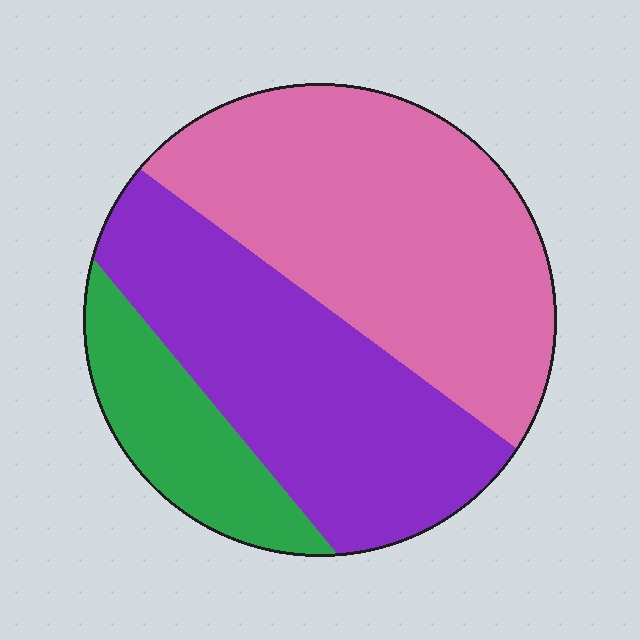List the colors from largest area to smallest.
From largest to smallest: pink, purple, green.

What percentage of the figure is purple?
Purple takes up about three eighths (3/8) of the figure.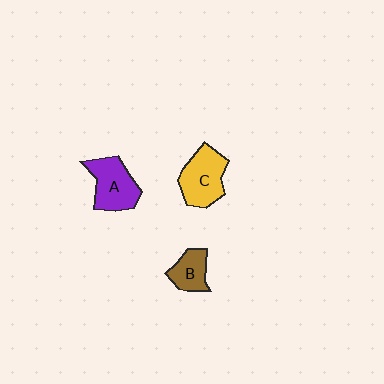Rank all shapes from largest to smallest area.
From largest to smallest: C (yellow), A (purple), B (brown).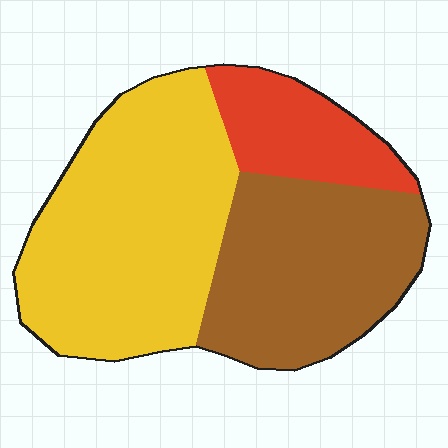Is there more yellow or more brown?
Yellow.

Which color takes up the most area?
Yellow, at roughly 50%.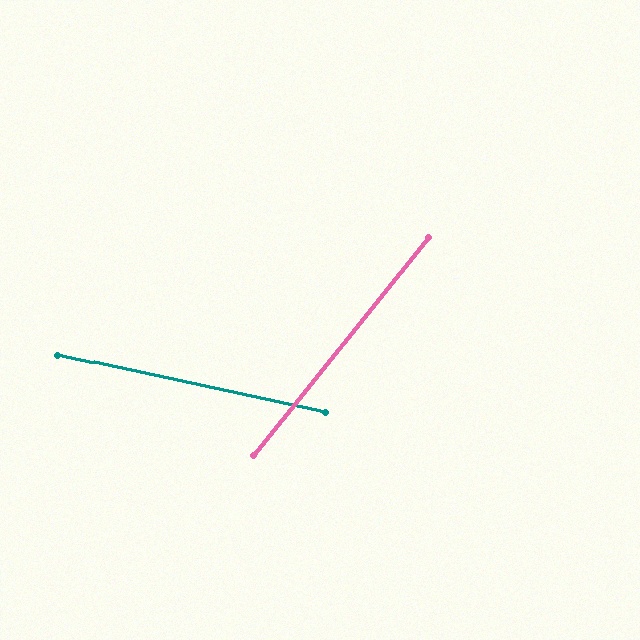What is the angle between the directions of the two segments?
Approximately 63 degrees.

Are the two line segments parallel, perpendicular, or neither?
Neither parallel nor perpendicular — they differ by about 63°.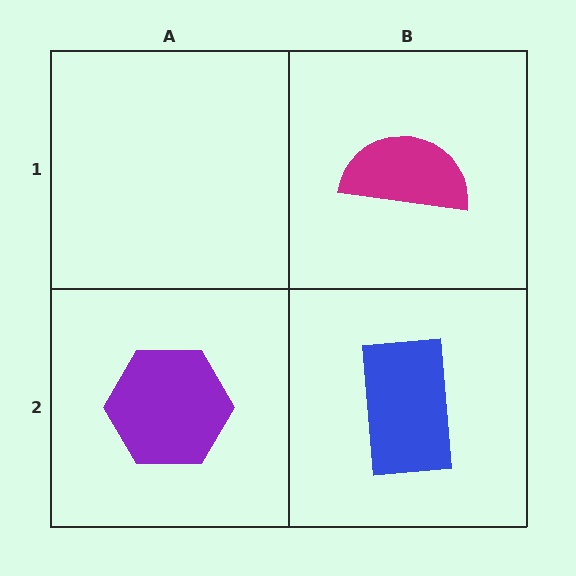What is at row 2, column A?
A purple hexagon.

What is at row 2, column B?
A blue rectangle.